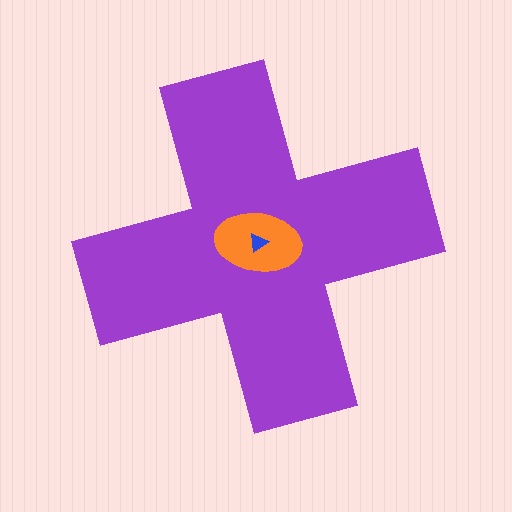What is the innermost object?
The blue triangle.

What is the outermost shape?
The purple cross.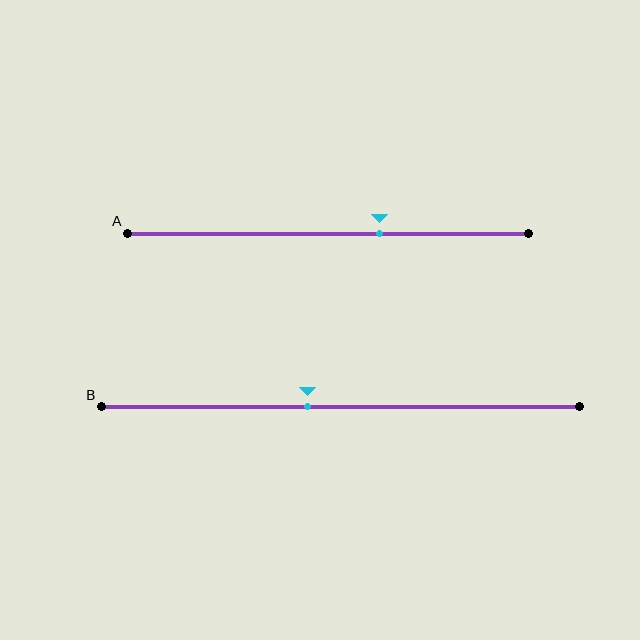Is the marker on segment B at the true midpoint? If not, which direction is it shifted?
No, the marker on segment B is shifted to the left by about 7% of the segment length.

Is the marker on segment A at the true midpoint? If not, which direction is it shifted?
No, the marker on segment A is shifted to the right by about 13% of the segment length.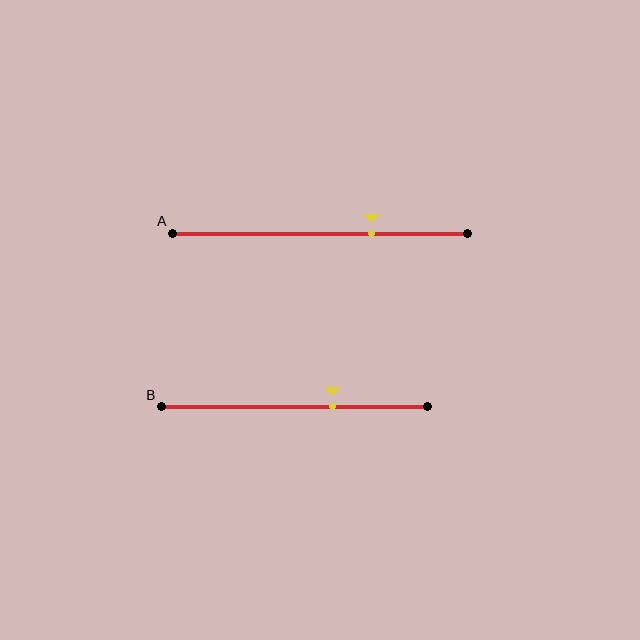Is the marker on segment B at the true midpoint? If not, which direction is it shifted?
No, the marker on segment B is shifted to the right by about 15% of the segment length.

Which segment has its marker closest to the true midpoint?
Segment B has its marker closest to the true midpoint.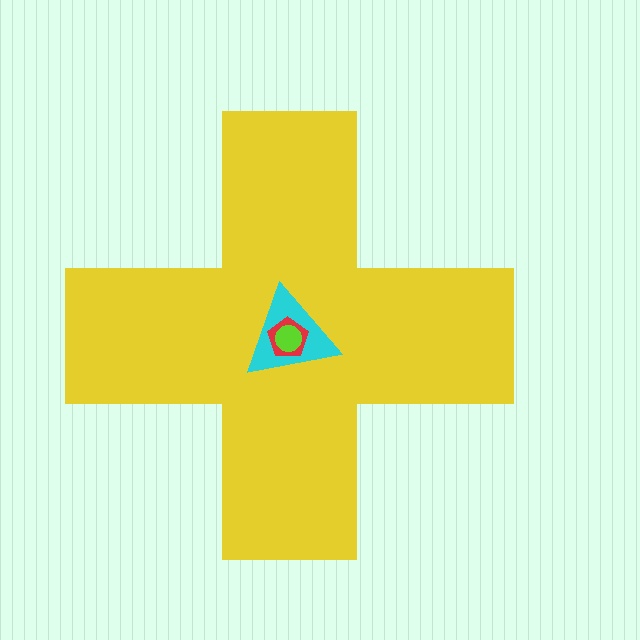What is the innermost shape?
The lime circle.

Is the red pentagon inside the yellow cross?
Yes.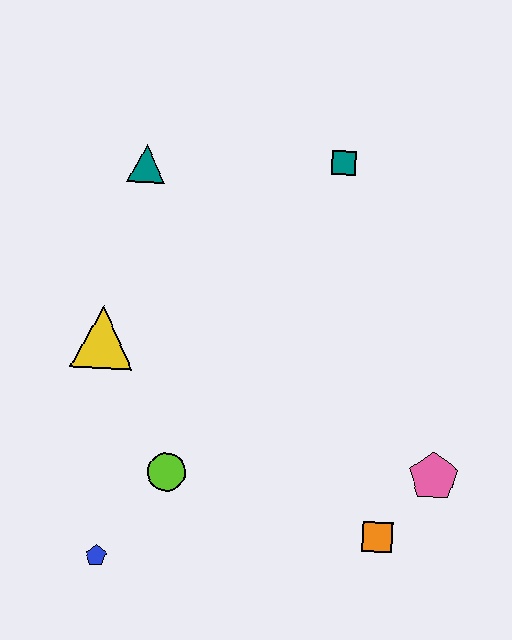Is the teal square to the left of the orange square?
Yes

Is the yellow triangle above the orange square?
Yes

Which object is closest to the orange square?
The pink pentagon is closest to the orange square.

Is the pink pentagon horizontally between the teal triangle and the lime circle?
No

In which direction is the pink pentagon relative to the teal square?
The pink pentagon is below the teal square.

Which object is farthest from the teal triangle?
The orange square is farthest from the teal triangle.